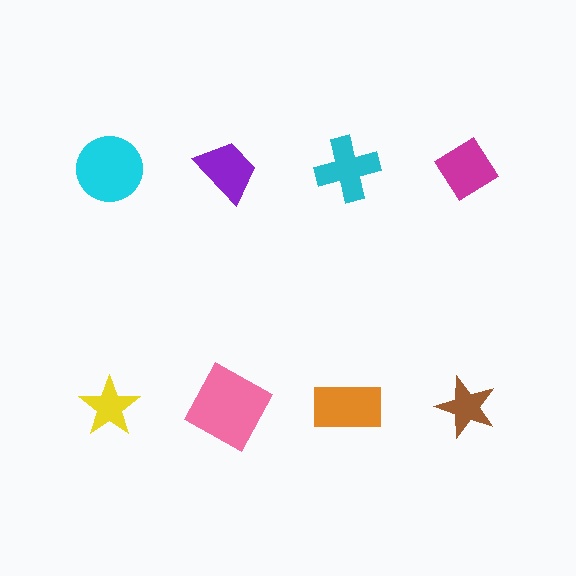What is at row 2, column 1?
A yellow star.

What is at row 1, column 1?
A cyan circle.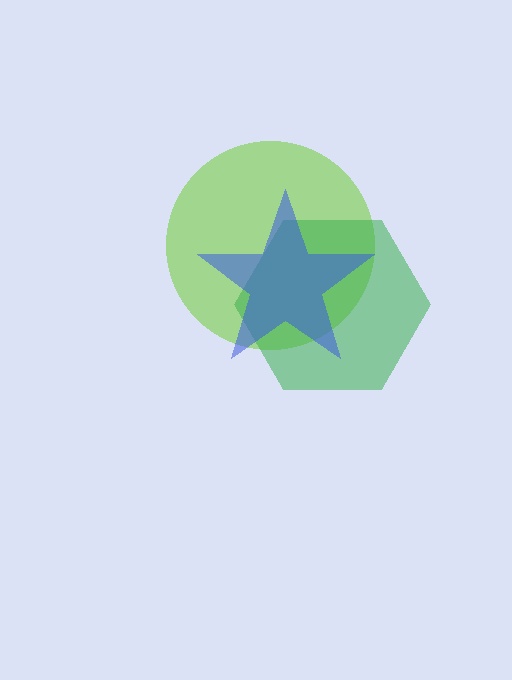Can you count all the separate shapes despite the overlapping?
Yes, there are 3 separate shapes.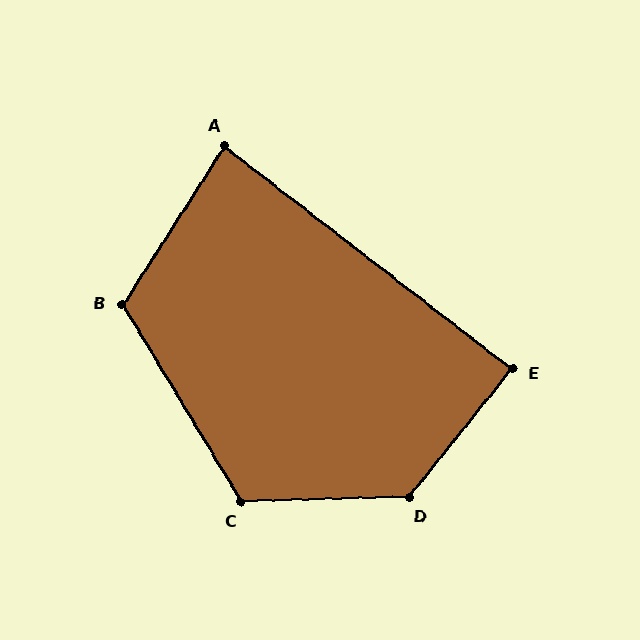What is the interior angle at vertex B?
Approximately 116 degrees (obtuse).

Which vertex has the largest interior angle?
D, at approximately 130 degrees.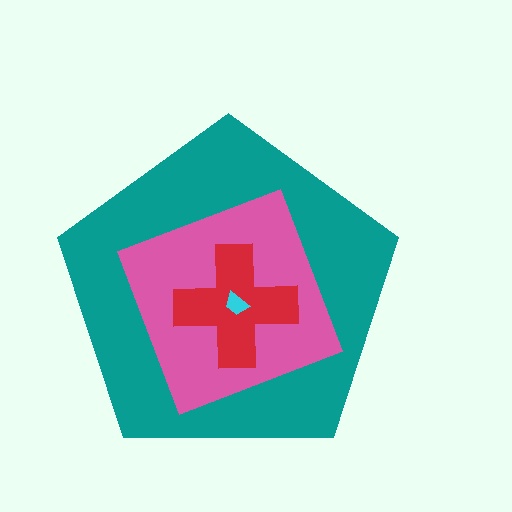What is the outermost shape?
The teal pentagon.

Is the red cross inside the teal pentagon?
Yes.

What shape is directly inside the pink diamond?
The red cross.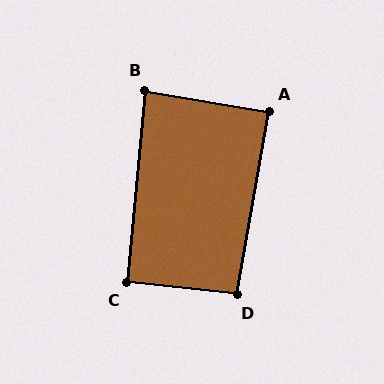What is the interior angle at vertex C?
Approximately 91 degrees (approximately right).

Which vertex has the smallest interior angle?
B, at approximately 86 degrees.